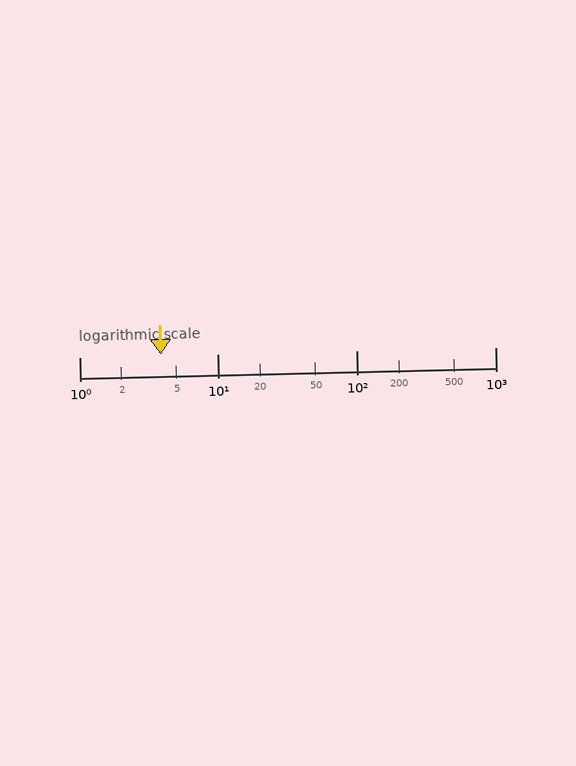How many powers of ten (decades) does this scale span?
The scale spans 3 decades, from 1 to 1000.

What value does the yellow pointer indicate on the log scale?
The pointer indicates approximately 3.9.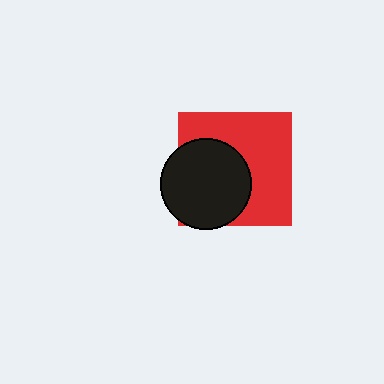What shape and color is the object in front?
The object in front is a black circle.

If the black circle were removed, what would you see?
You would see the complete red square.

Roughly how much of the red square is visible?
About half of it is visible (roughly 57%).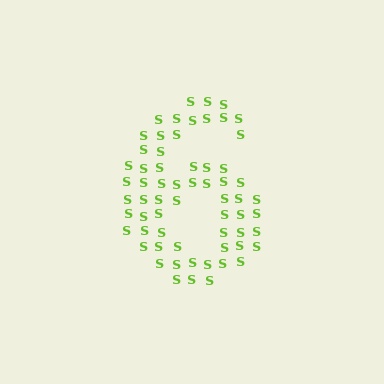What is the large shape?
The large shape is the digit 6.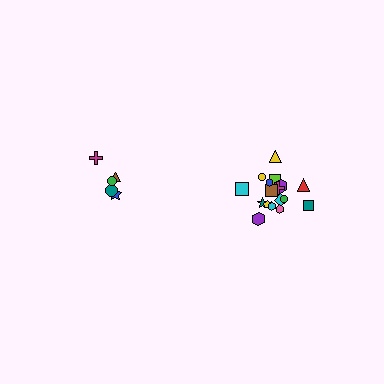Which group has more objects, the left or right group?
The right group.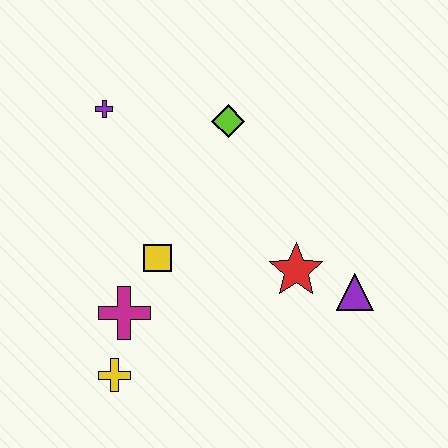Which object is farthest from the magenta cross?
The purple triangle is farthest from the magenta cross.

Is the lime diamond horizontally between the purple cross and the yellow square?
No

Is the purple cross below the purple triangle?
No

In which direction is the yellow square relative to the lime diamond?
The yellow square is below the lime diamond.